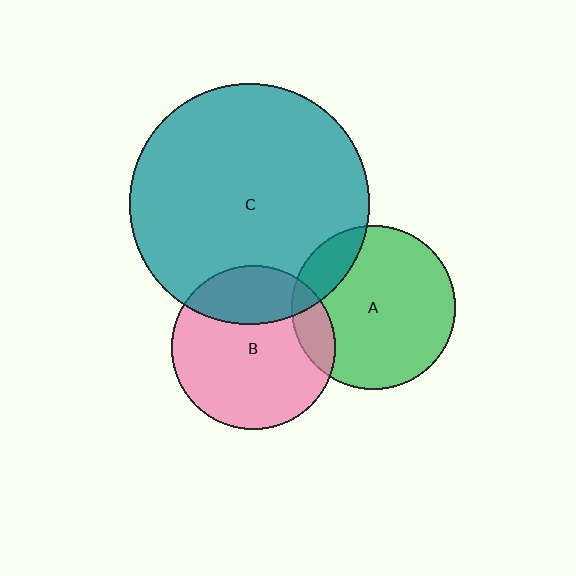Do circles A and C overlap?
Yes.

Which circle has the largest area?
Circle C (teal).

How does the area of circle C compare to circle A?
Approximately 2.1 times.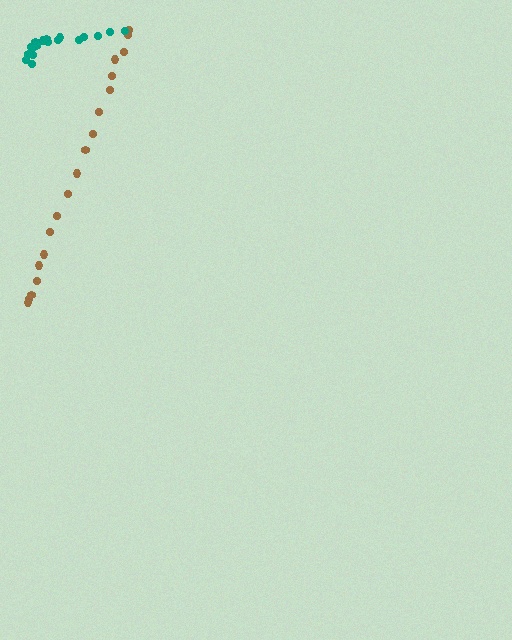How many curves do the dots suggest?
There are 2 distinct paths.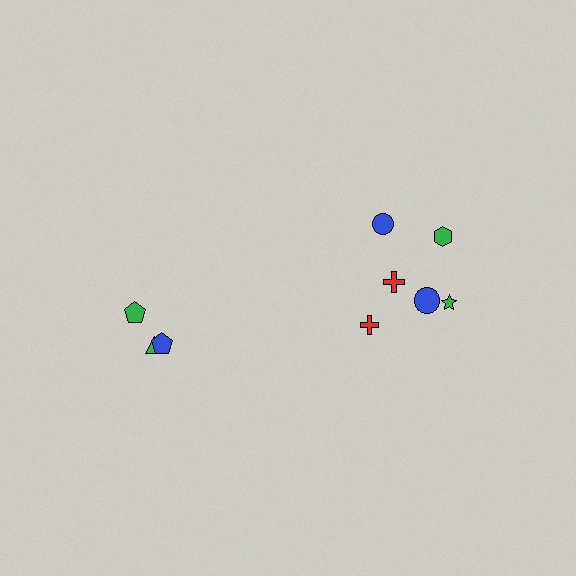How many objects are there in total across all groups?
There are 9 objects.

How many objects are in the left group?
There are 3 objects.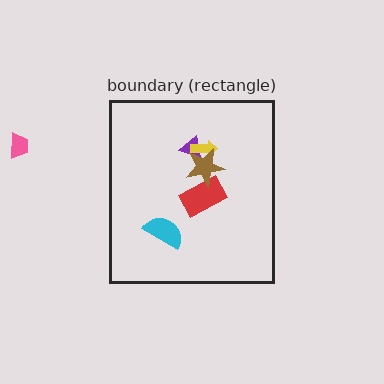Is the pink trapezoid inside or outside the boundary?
Outside.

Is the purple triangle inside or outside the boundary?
Inside.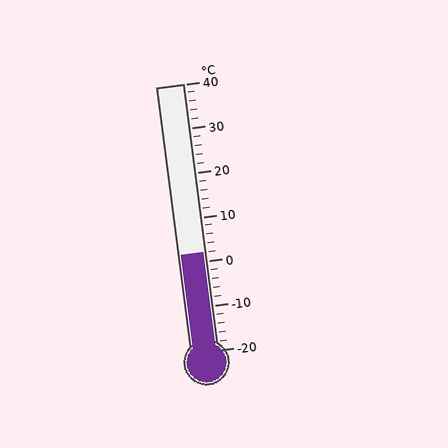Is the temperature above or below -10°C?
The temperature is above -10°C.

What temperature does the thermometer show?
The thermometer shows approximately 2°C.